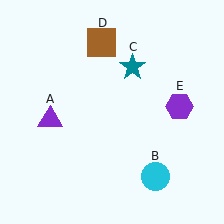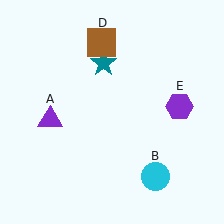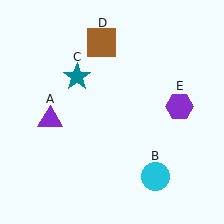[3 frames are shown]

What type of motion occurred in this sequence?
The teal star (object C) rotated counterclockwise around the center of the scene.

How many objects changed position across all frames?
1 object changed position: teal star (object C).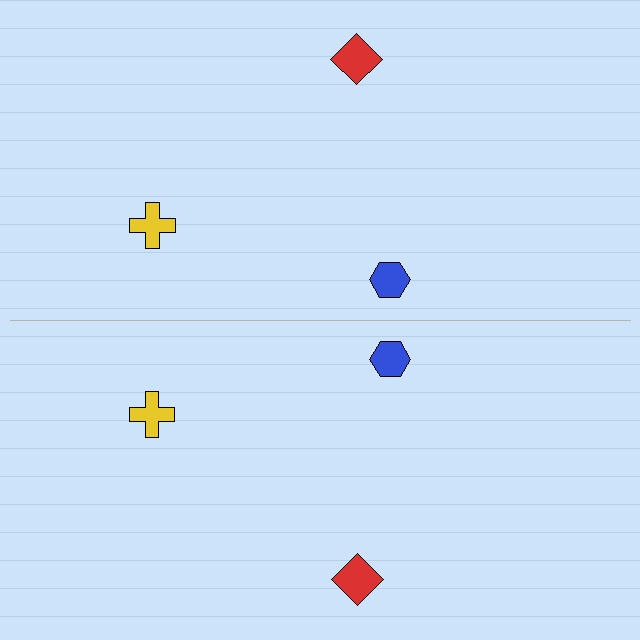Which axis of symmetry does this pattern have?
The pattern has a horizontal axis of symmetry running through the center of the image.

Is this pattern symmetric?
Yes, this pattern has bilateral (reflection) symmetry.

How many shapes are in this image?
There are 6 shapes in this image.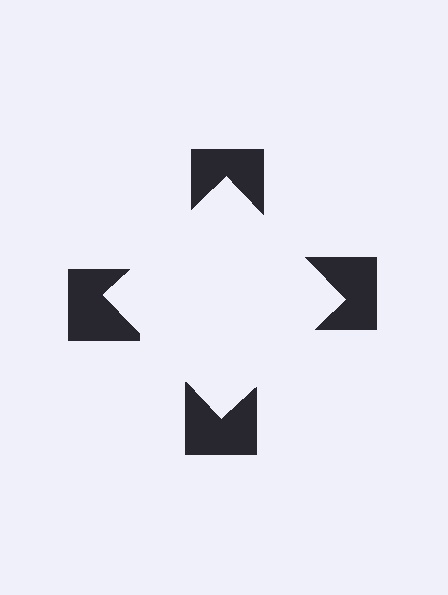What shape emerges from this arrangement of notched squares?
An illusory square — its edges are inferred from the aligned wedge cuts in the notched squares, not physically drawn.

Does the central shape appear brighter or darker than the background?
It typically appears slightly brighter than the background, even though no actual brightness change is drawn.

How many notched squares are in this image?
There are 4 — one at each vertex of the illusory square.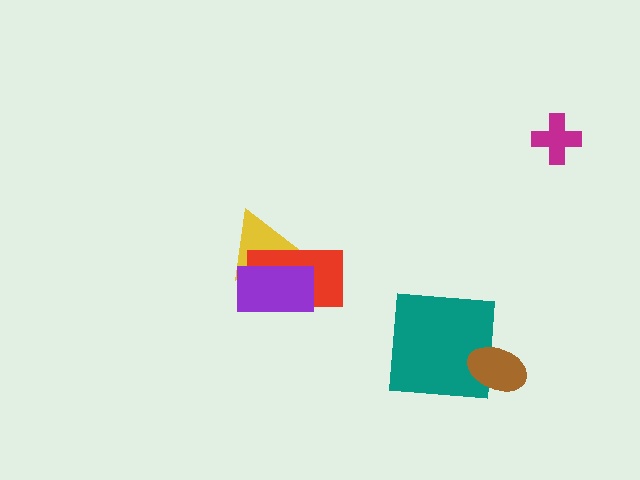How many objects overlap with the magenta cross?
0 objects overlap with the magenta cross.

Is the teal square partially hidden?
Yes, it is partially covered by another shape.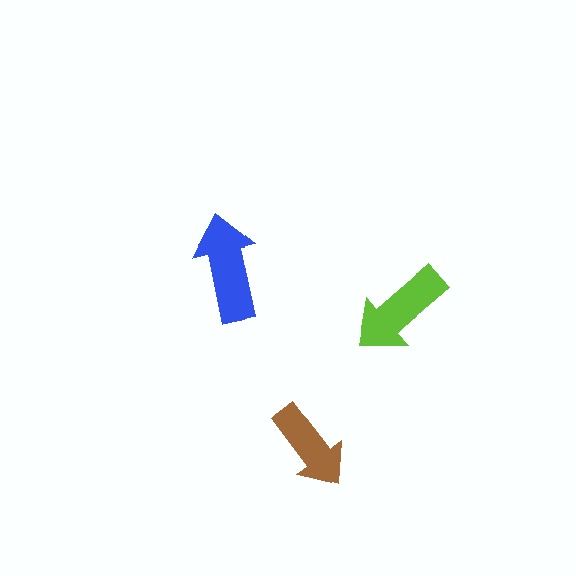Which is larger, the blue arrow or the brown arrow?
The blue one.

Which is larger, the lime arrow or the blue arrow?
The blue one.